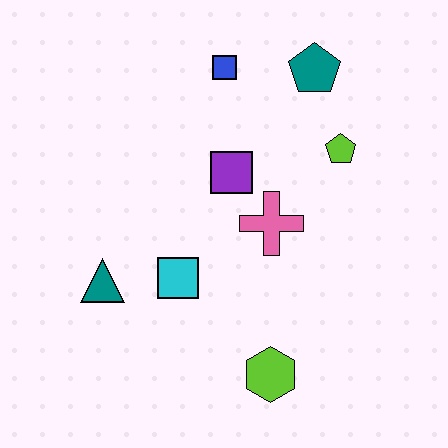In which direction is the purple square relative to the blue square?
The purple square is below the blue square.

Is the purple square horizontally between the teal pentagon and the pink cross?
No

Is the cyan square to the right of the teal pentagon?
No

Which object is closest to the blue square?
The teal pentagon is closest to the blue square.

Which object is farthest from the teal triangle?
The teal pentagon is farthest from the teal triangle.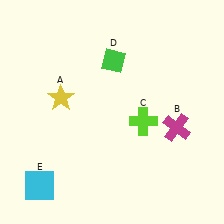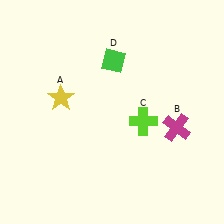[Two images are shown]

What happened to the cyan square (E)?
The cyan square (E) was removed in Image 2. It was in the bottom-left area of Image 1.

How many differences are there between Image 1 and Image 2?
There is 1 difference between the two images.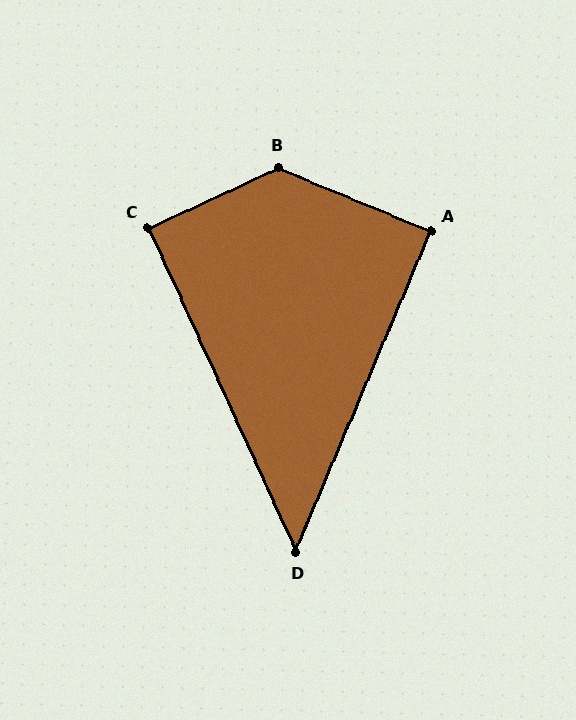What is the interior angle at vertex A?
Approximately 90 degrees (approximately right).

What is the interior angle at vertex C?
Approximately 90 degrees (approximately right).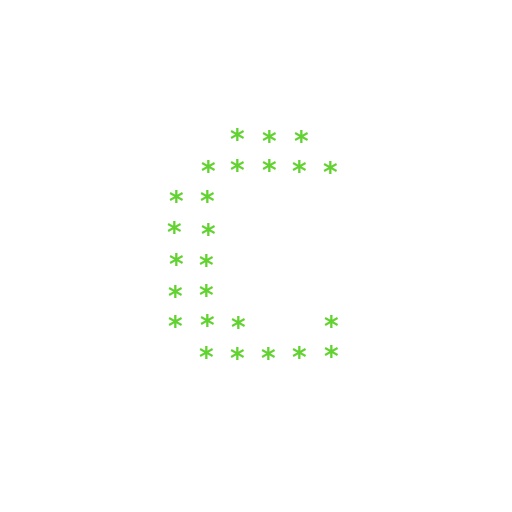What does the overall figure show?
The overall figure shows the letter C.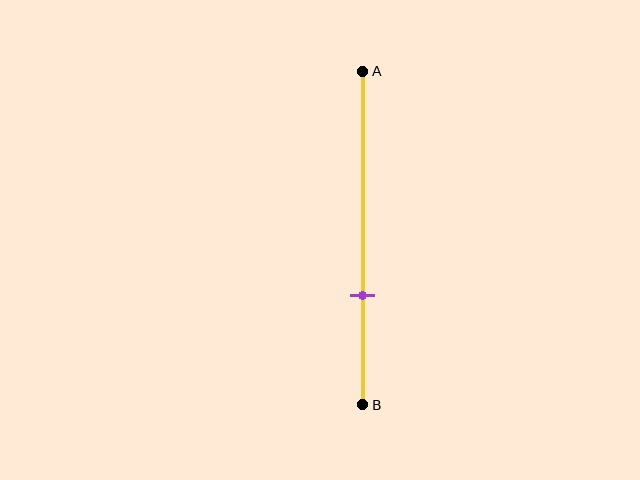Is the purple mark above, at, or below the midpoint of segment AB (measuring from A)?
The purple mark is below the midpoint of segment AB.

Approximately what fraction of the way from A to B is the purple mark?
The purple mark is approximately 65% of the way from A to B.